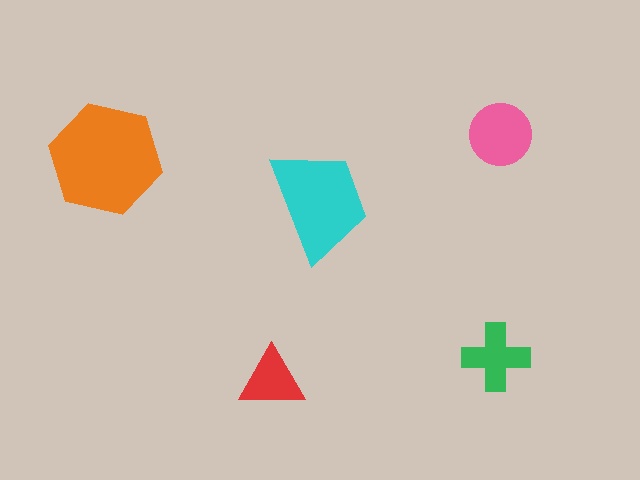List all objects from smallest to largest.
The red triangle, the green cross, the pink circle, the cyan trapezoid, the orange hexagon.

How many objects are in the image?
There are 5 objects in the image.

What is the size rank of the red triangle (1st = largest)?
5th.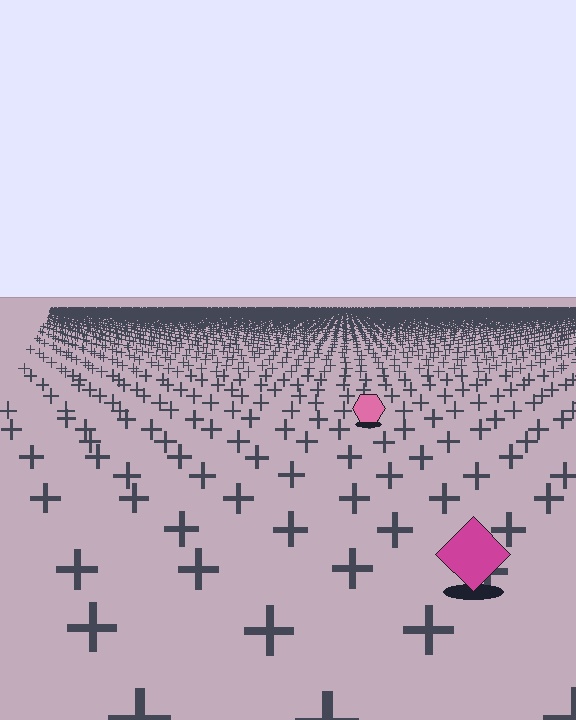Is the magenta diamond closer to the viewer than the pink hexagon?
Yes. The magenta diamond is closer — you can tell from the texture gradient: the ground texture is coarser near it.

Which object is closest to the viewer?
The magenta diamond is closest. The texture marks near it are larger and more spread out.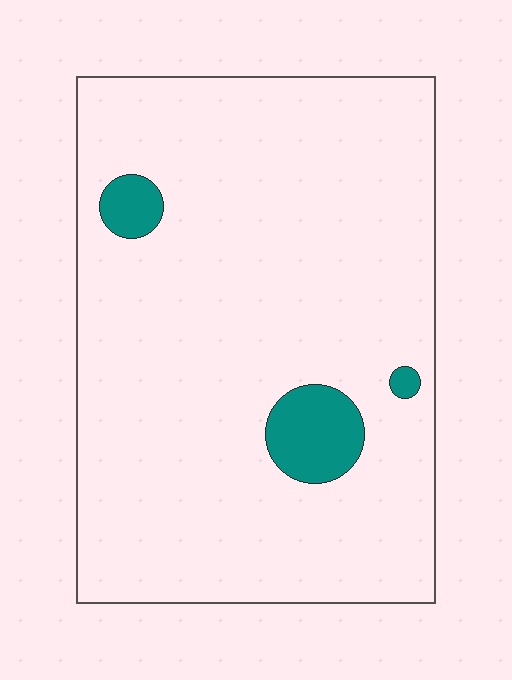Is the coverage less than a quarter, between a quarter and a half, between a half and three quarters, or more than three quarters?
Less than a quarter.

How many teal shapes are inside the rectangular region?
3.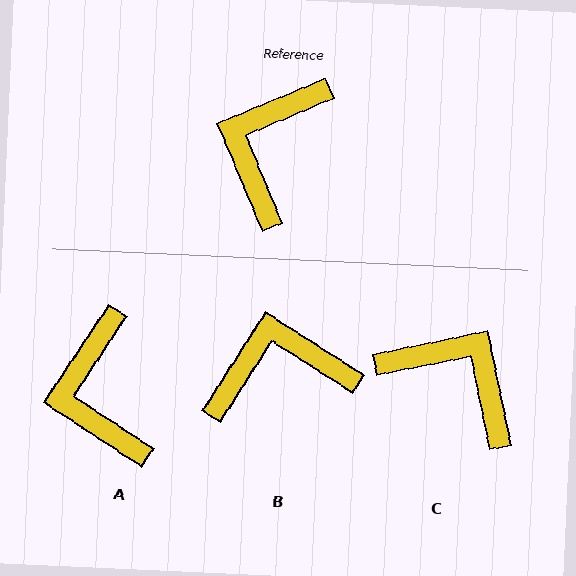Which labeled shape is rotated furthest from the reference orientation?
C, about 101 degrees away.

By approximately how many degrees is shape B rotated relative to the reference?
Approximately 55 degrees clockwise.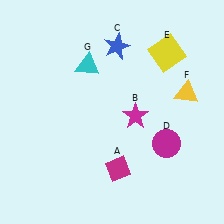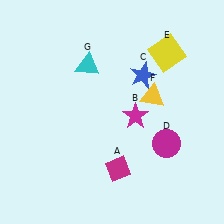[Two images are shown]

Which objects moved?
The objects that moved are: the blue star (C), the yellow triangle (F).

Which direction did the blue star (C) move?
The blue star (C) moved down.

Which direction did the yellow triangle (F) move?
The yellow triangle (F) moved left.